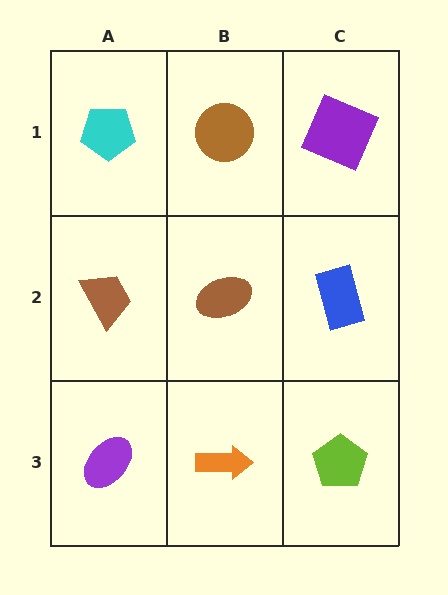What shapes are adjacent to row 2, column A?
A cyan pentagon (row 1, column A), a purple ellipse (row 3, column A), a brown ellipse (row 2, column B).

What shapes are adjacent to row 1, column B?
A brown ellipse (row 2, column B), a cyan pentagon (row 1, column A), a purple square (row 1, column C).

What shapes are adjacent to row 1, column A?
A brown trapezoid (row 2, column A), a brown circle (row 1, column B).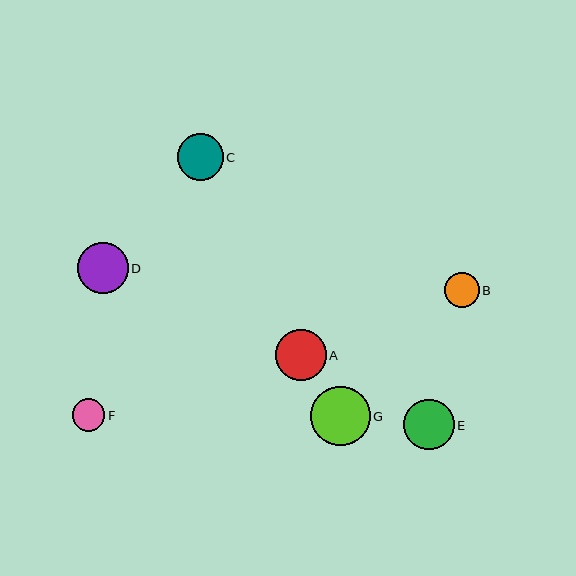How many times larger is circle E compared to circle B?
Circle E is approximately 1.4 times the size of circle B.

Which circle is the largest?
Circle G is the largest with a size of approximately 60 pixels.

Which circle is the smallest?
Circle F is the smallest with a size of approximately 32 pixels.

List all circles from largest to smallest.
From largest to smallest: G, A, E, D, C, B, F.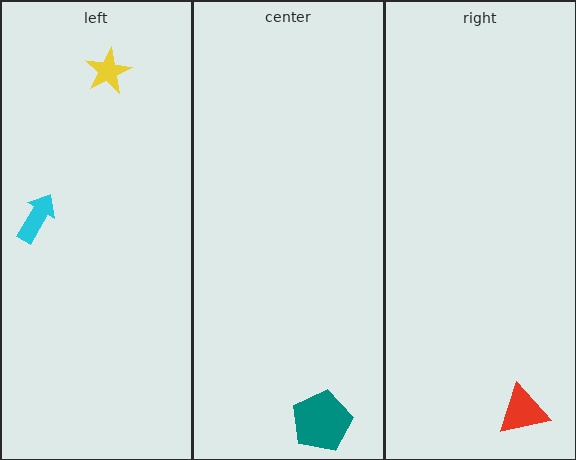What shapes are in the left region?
The cyan arrow, the yellow star.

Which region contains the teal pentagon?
The center region.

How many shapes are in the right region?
1.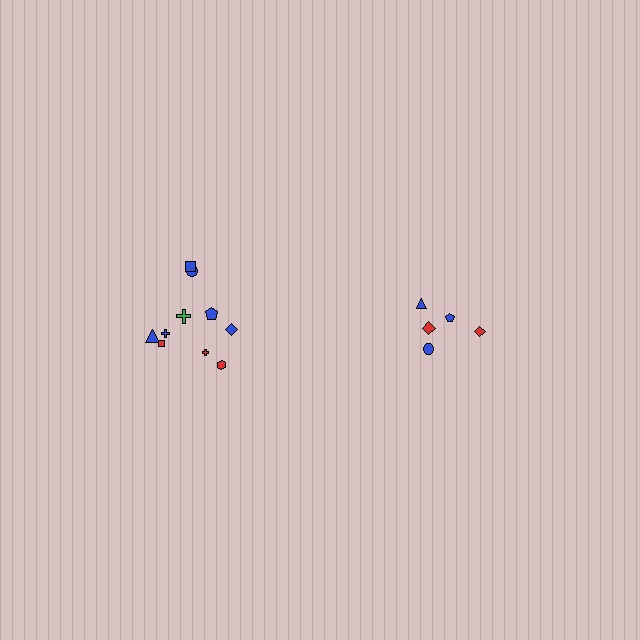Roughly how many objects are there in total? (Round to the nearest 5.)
Roughly 15 objects in total.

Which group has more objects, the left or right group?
The left group.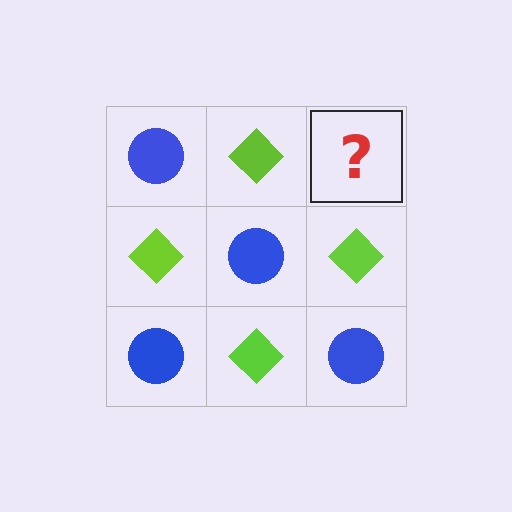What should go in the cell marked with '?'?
The missing cell should contain a blue circle.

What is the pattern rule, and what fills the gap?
The rule is that it alternates blue circle and lime diamond in a checkerboard pattern. The gap should be filled with a blue circle.